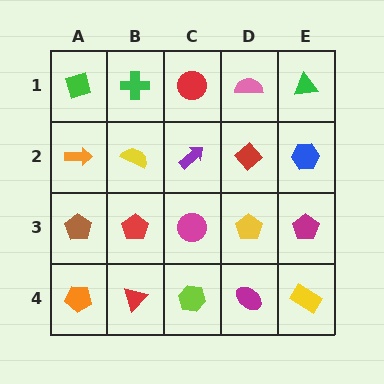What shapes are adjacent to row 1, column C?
A purple arrow (row 2, column C), a green cross (row 1, column B), a pink semicircle (row 1, column D).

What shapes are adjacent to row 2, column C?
A red circle (row 1, column C), a magenta circle (row 3, column C), a yellow semicircle (row 2, column B), a red diamond (row 2, column D).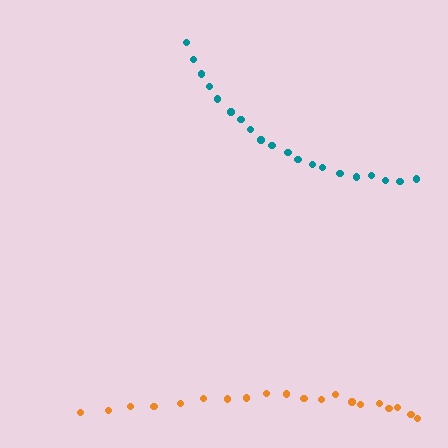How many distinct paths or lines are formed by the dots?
There are 2 distinct paths.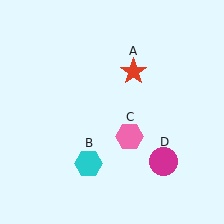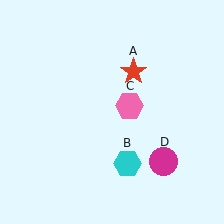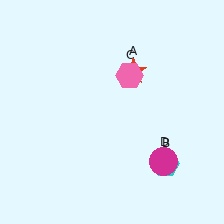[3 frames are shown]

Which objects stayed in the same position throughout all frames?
Red star (object A) and magenta circle (object D) remained stationary.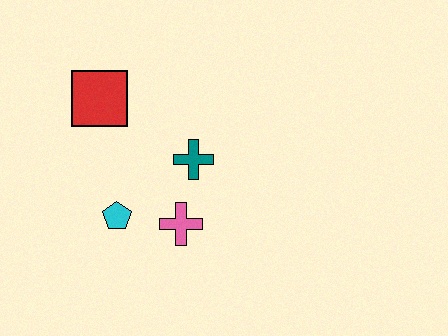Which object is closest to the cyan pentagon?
The pink cross is closest to the cyan pentagon.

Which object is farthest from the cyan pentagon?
The red square is farthest from the cyan pentagon.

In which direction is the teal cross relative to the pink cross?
The teal cross is above the pink cross.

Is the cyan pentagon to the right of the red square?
Yes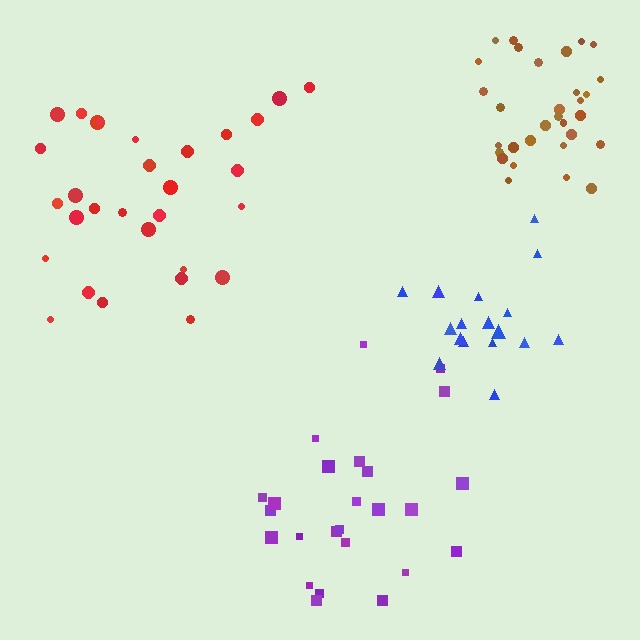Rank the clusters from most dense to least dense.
brown, blue, purple, red.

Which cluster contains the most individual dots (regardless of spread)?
Brown (33).